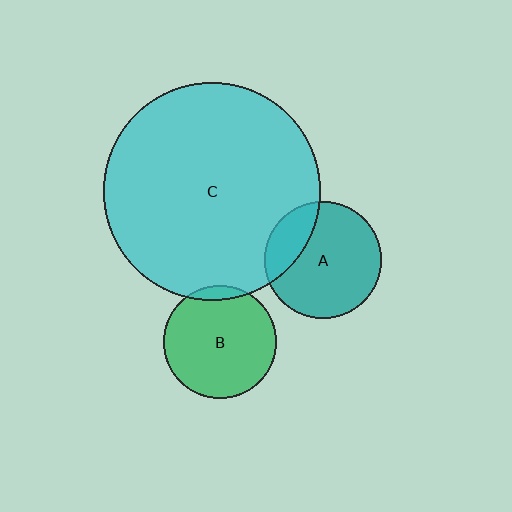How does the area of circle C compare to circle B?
Approximately 3.7 times.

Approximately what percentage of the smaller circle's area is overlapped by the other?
Approximately 5%.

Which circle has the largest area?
Circle C (cyan).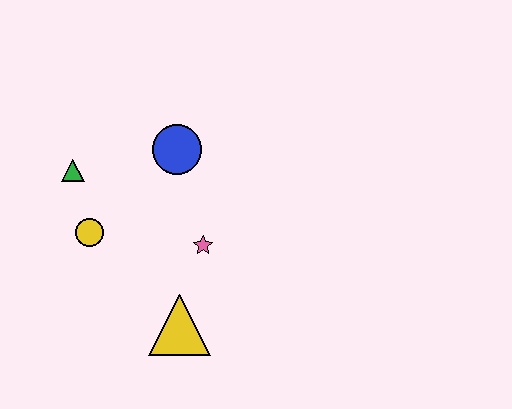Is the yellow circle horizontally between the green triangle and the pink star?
Yes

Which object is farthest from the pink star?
The green triangle is farthest from the pink star.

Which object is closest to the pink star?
The yellow triangle is closest to the pink star.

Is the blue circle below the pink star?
No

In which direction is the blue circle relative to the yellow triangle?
The blue circle is above the yellow triangle.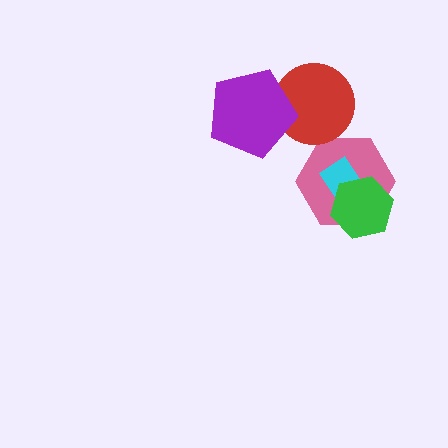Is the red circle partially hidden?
Yes, it is partially covered by another shape.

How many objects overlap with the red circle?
1 object overlaps with the red circle.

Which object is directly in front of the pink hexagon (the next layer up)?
The cyan rectangle is directly in front of the pink hexagon.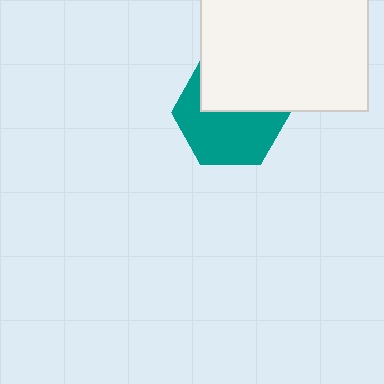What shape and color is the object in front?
The object in front is a white rectangle.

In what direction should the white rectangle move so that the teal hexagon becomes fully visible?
The white rectangle should move up. That is the shortest direction to clear the overlap and leave the teal hexagon fully visible.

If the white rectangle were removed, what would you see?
You would see the complete teal hexagon.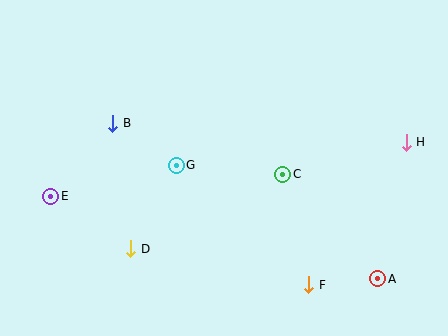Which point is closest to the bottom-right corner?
Point A is closest to the bottom-right corner.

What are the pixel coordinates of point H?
Point H is at (406, 142).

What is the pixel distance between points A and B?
The distance between A and B is 308 pixels.